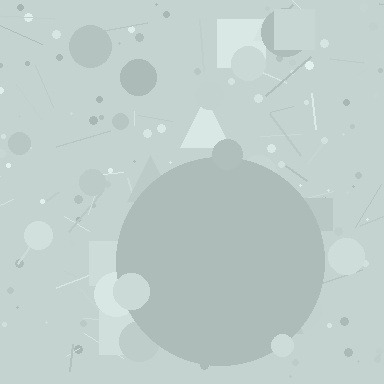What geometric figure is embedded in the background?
A circle is embedded in the background.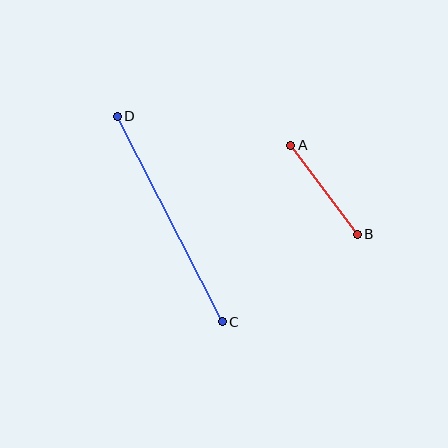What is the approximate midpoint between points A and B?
The midpoint is at approximately (324, 190) pixels.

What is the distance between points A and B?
The distance is approximately 111 pixels.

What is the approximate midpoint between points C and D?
The midpoint is at approximately (170, 219) pixels.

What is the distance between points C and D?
The distance is approximately 231 pixels.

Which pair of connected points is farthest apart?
Points C and D are farthest apart.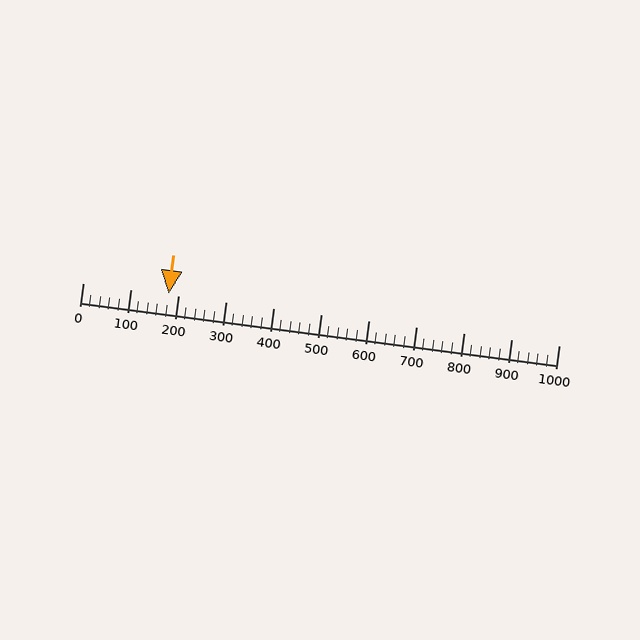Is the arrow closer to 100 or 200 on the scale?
The arrow is closer to 200.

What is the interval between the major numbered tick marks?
The major tick marks are spaced 100 units apart.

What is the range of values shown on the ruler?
The ruler shows values from 0 to 1000.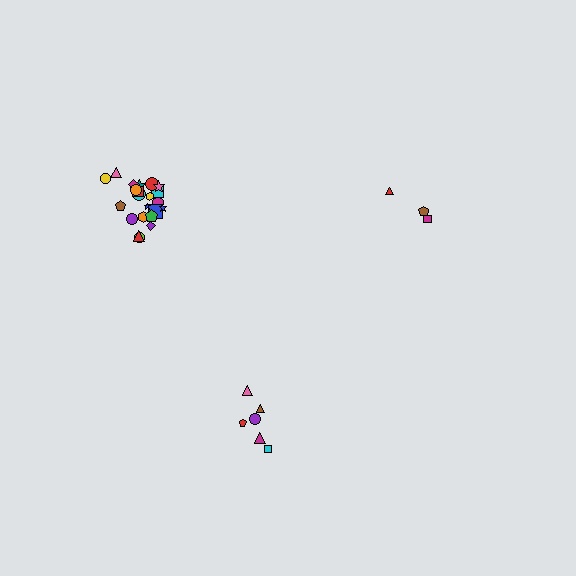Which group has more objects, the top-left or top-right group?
The top-left group.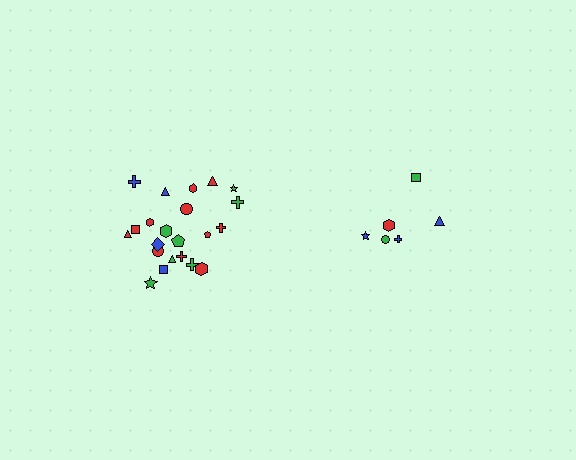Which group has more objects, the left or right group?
The left group.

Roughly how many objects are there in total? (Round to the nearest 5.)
Roughly 30 objects in total.